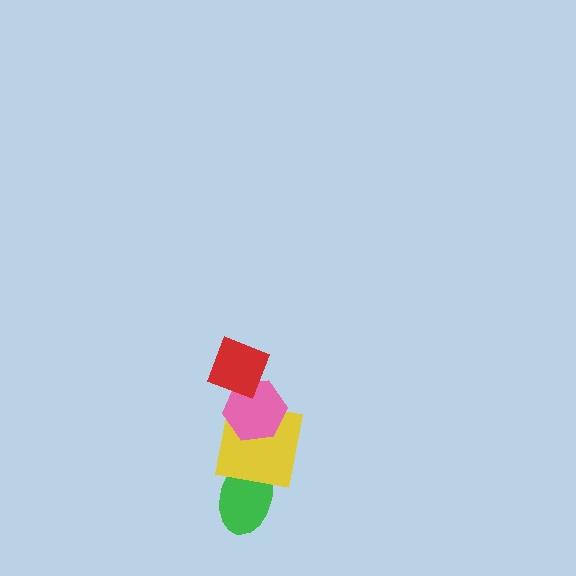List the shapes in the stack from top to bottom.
From top to bottom: the red diamond, the pink hexagon, the yellow square, the green ellipse.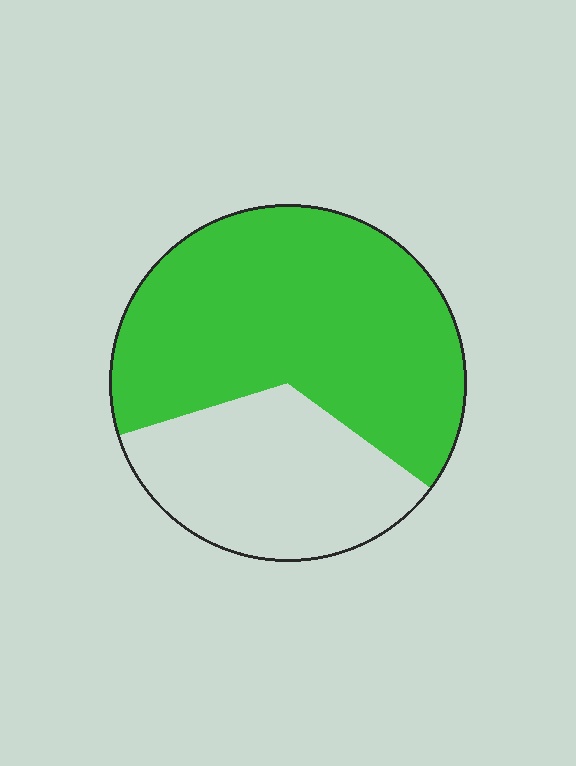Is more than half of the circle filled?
Yes.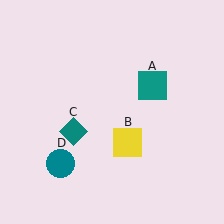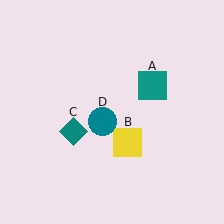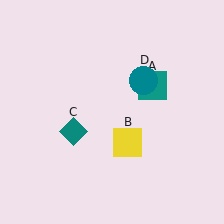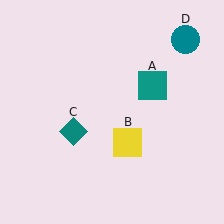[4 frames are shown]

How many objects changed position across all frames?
1 object changed position: teal circle (object D).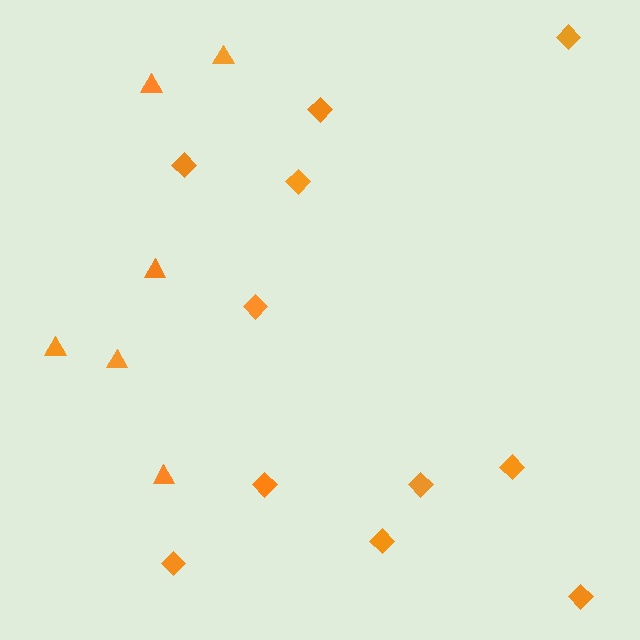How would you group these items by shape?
There are 2 groups: one group of diamonds (11) and one group of triangles (6).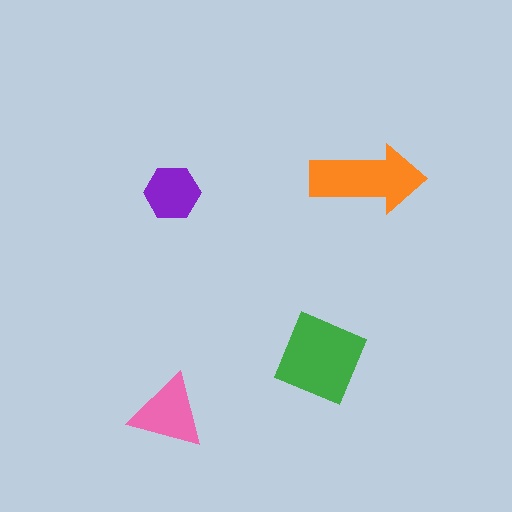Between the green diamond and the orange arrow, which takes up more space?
The green diamond.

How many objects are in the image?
There are 4 objects in the image.